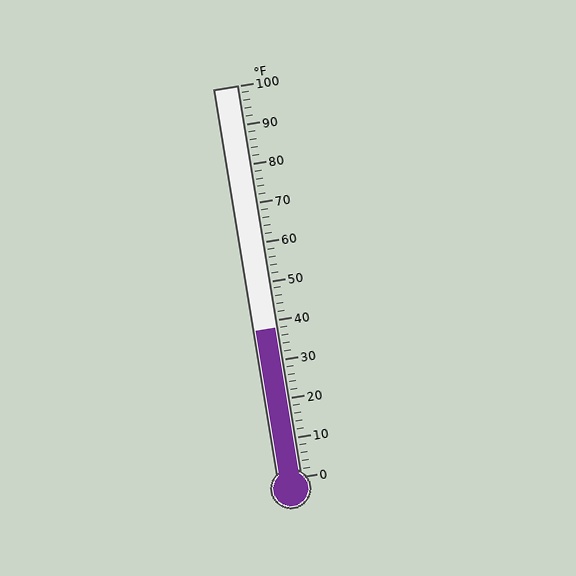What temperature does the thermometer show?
The thermometer shows approximately 38°F.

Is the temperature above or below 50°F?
The temperature is below 50°F.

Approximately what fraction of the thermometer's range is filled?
The thermometer is filled to approximately 40% of its range.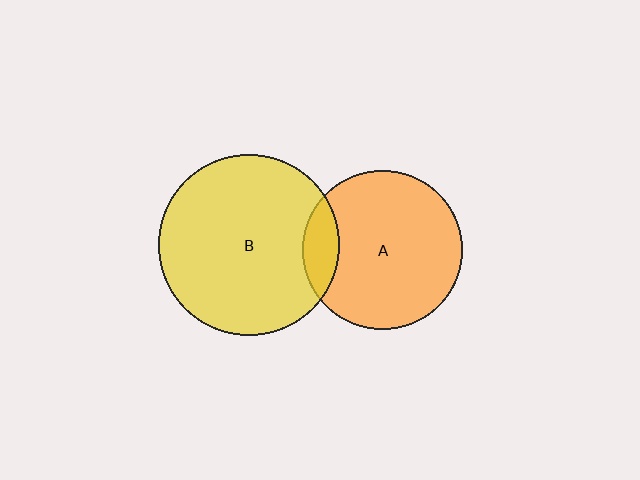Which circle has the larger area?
Circle B (yellow).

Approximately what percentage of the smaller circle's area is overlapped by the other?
Approximately 15%.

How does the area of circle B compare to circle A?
Approximately 1.3 times.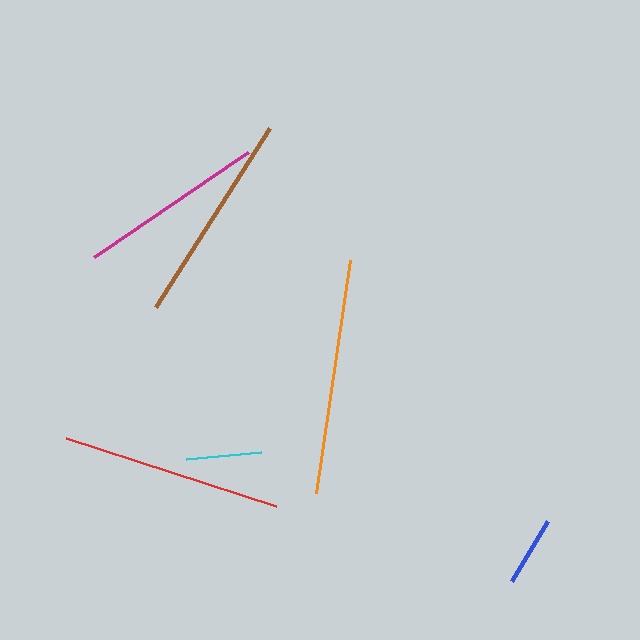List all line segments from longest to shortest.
From longest to shortest: orange, red, brown, magenta, cyan, blue.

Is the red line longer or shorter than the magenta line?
The red line is longer than the magenta line.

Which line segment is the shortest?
The blue line is the shortest at approximately 70 pixels.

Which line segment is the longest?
The orange line is the longest at approximately 235 pixels.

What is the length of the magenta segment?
The magenta segment is approximately 186 pixels long.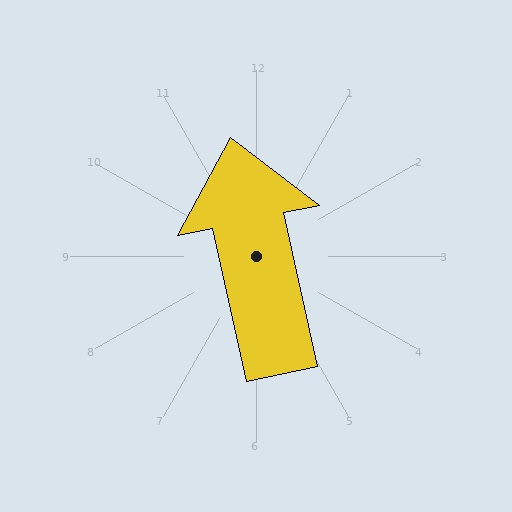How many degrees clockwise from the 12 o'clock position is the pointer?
Approximately 348 degrees.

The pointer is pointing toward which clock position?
Roughly 12 o'clock.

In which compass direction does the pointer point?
North.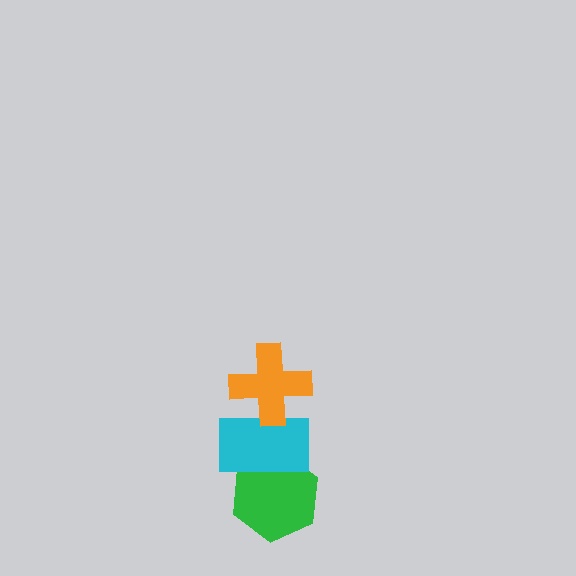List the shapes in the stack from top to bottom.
From top to bottom: the orange cross, the cyan rectangle, the green hexagon.